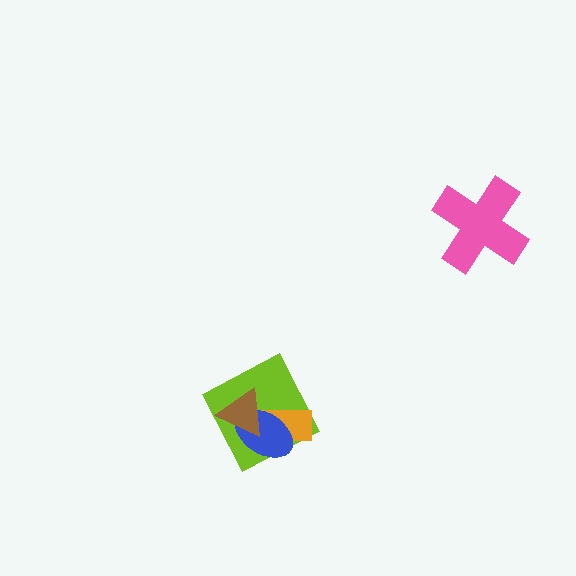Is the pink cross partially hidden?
No, no other shape covers it.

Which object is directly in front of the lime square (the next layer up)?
The orange rectangle is directly in front of the lime square.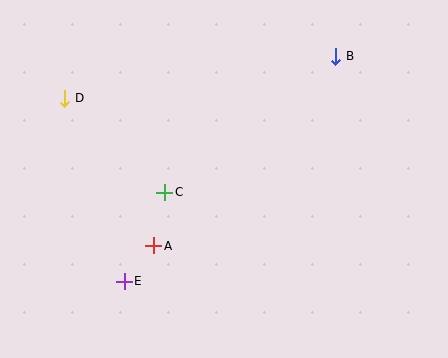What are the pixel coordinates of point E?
Point E is at (124, 281).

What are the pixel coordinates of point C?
Point C is at (165, 192).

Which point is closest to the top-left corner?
Point D is closest to the top-left corner.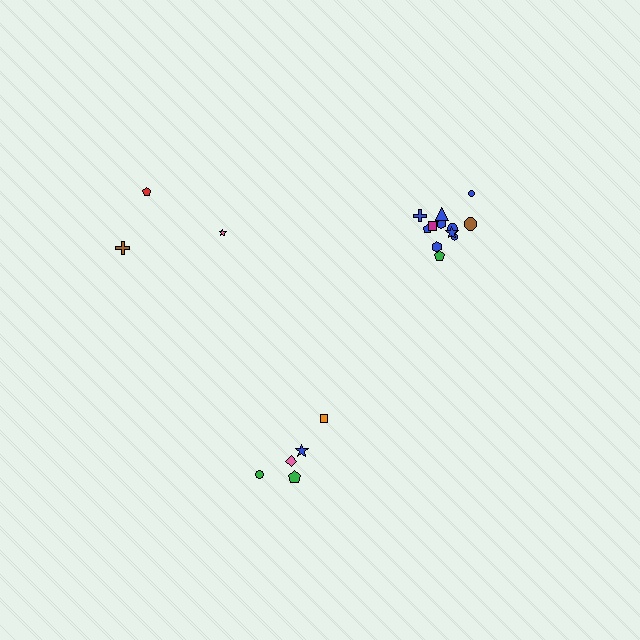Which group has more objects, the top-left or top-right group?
The top-right group.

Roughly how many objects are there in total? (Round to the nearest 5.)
Roughly 20 objects in total.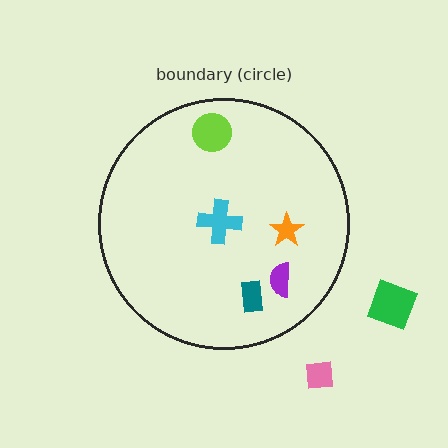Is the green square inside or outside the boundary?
Outside.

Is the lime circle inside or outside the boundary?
Inside.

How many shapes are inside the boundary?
5 inside, 2 outside.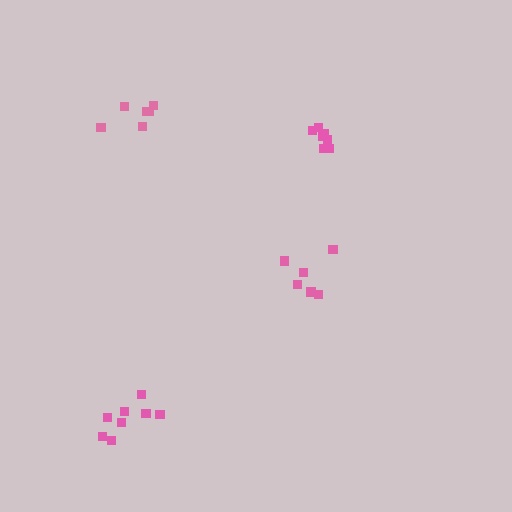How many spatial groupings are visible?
There are 4 spatial groupings.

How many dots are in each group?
Group 1: 6 dots, Group 2: 6 dots, Group 3: 7 dots, Group 4: 8 dots (27 total).